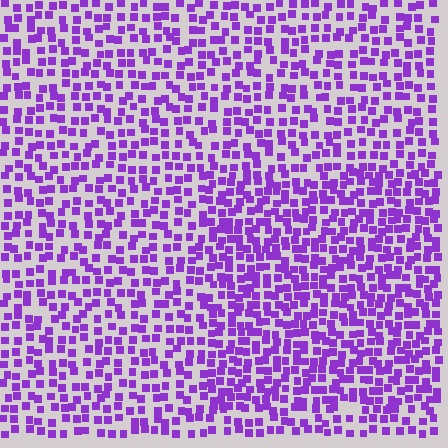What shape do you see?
I see a rectangle.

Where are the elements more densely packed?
The elements are more densely packed inside the rectangle boundary.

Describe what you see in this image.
The image contains small purple elements arranged at two different densities. A rectangle-shaped region is visible where the elements are more densely packed than the surrounding area.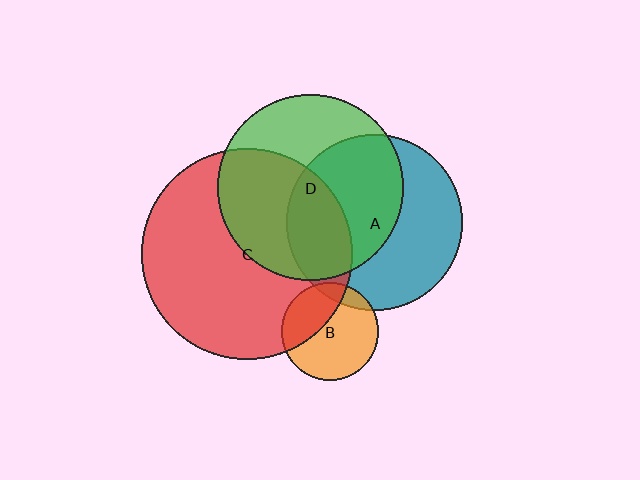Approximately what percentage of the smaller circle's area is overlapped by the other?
Approximately 25%.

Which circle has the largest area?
Circle C (red).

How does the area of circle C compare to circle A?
Approximately 1.4 times.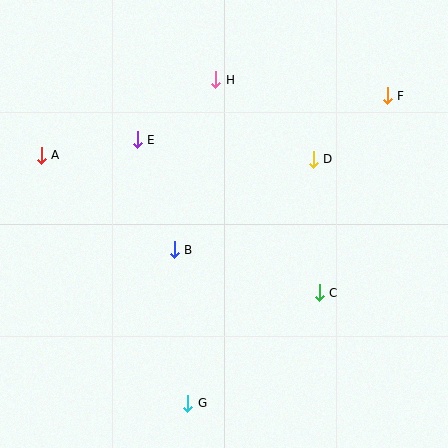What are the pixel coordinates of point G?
Point G is at (188, 403).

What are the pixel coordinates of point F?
Point F is at (387, 96).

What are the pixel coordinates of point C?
Point C is at (319, 293).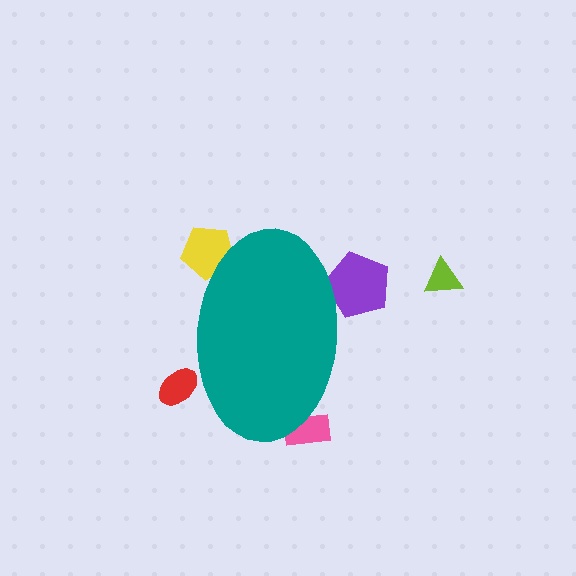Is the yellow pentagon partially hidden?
Yes, the yellow pentagon is partially hidden behind the teal ellipse.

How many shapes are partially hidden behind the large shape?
4 shapes are partially hidden.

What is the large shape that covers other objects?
A teal ellipse.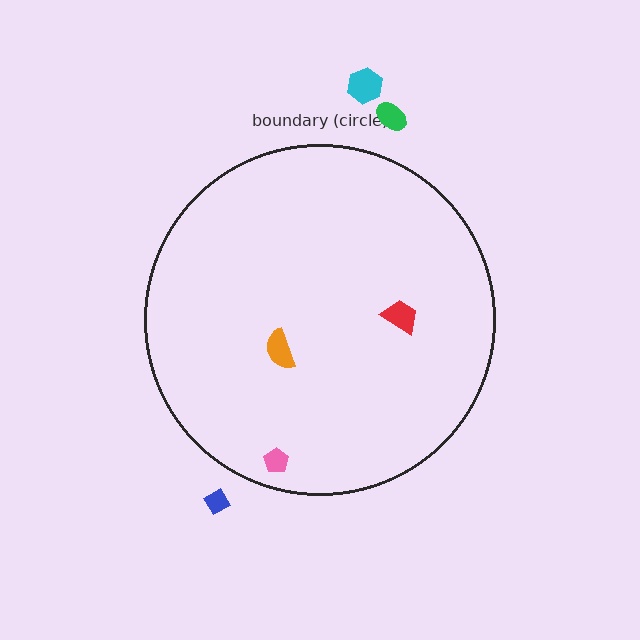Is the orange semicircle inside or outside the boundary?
Inside.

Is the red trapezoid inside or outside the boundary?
Inside.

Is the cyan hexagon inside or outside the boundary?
Outside.